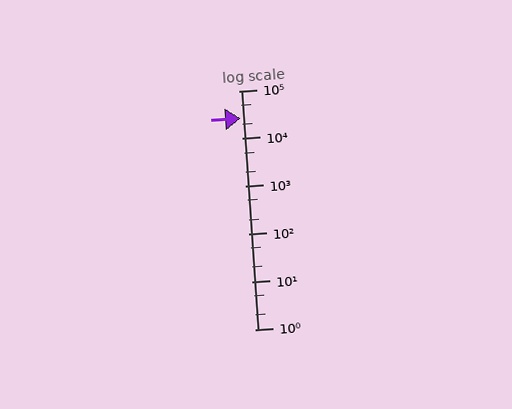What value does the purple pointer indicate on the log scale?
The pointer indicates approximately 27000.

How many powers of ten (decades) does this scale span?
The scale spans 5 decades, from 1 to 100000.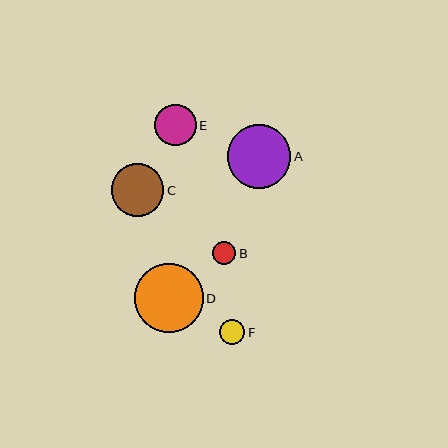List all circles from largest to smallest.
From largest to smallest: D, A, C, E, F, B.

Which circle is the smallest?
Circle B is the smallest with a size of approximately 23 pixels.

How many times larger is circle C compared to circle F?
Circle C is approximately 2.1 times the size of circle F.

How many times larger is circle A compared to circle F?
Circle A is approximately 2.5 times the size of circle F.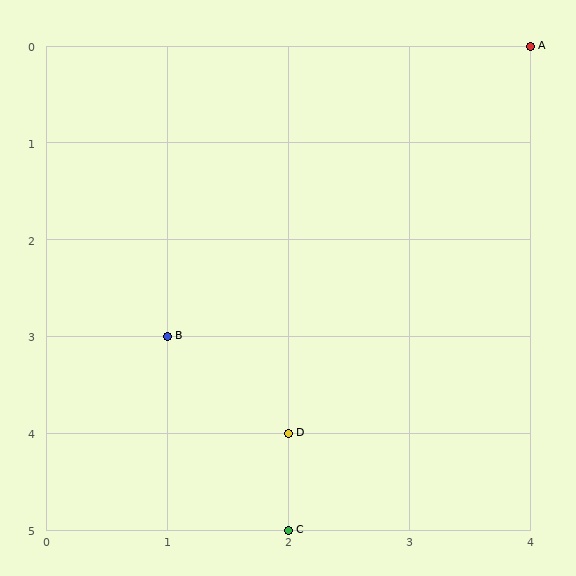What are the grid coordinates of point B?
Point B is at grid coordinates (1, 3).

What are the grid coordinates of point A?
Point A is at grid coordinates (4, 0).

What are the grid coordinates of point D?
Point D is at grid coordinates (2, 4).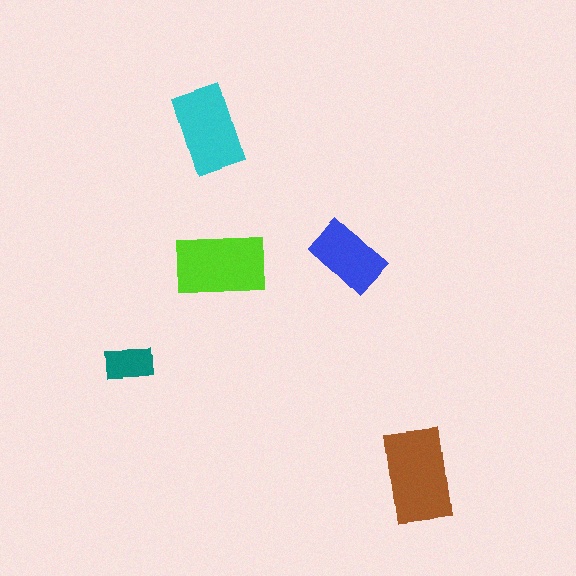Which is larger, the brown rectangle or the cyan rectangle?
The brown one.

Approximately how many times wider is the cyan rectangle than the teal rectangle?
About 2 times wider.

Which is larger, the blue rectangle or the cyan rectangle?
The cyan one.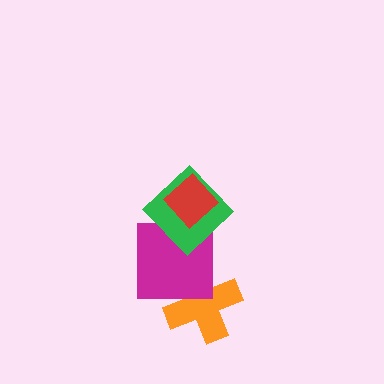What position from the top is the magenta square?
The magenta square is 3rd from the top.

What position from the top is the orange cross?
The orange cross is 4th from the top.